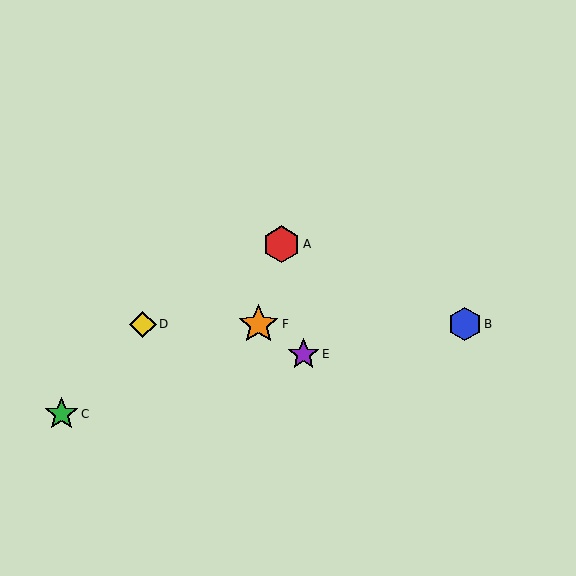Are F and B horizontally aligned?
Yes, both are at y≈324.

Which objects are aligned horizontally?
Objects B, D, F are aligned horizontally.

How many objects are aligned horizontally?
3 objects (B, D, F) are aligned horizontally.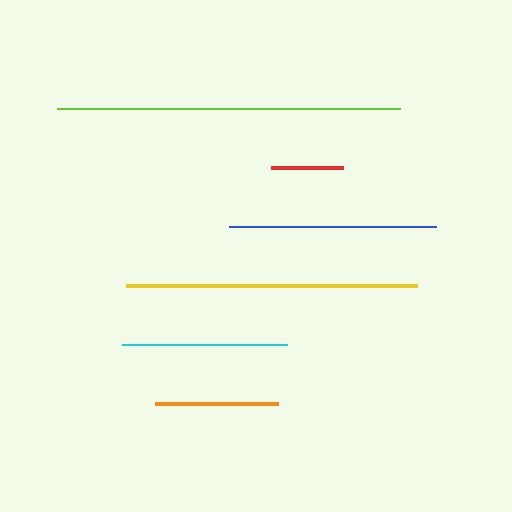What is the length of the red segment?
The red segment is approximately 73 pixels long.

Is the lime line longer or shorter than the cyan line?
The lime line is longer than the cyan line.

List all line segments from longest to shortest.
From longest to shortest: lime, yellow, blue, cyan, orange, red.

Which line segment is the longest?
The lime line is the longest at approximately 342 pixels.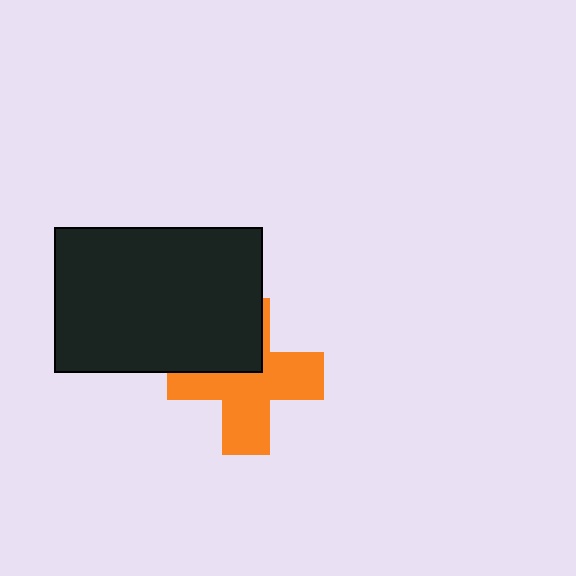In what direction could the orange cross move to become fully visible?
The orange cross could move down. That would shift it out from behind the black rectangle entirely.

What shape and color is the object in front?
The object in front is a black rectangle.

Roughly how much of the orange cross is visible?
Most of it is visible (roughly 66%).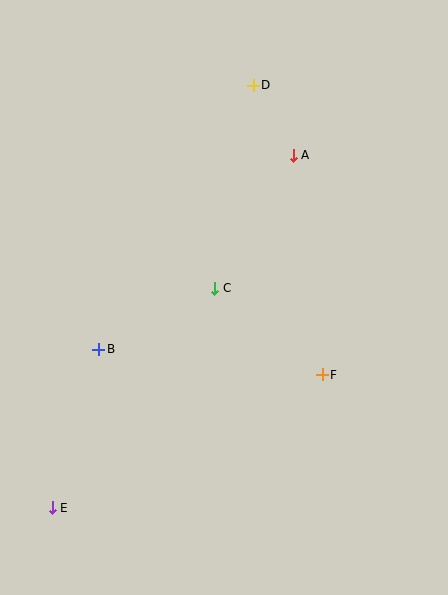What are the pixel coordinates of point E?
Point E is at (52, 508).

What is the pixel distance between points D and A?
The distance between D and A is 81 pixels.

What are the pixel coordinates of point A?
Point A is at (293, 155).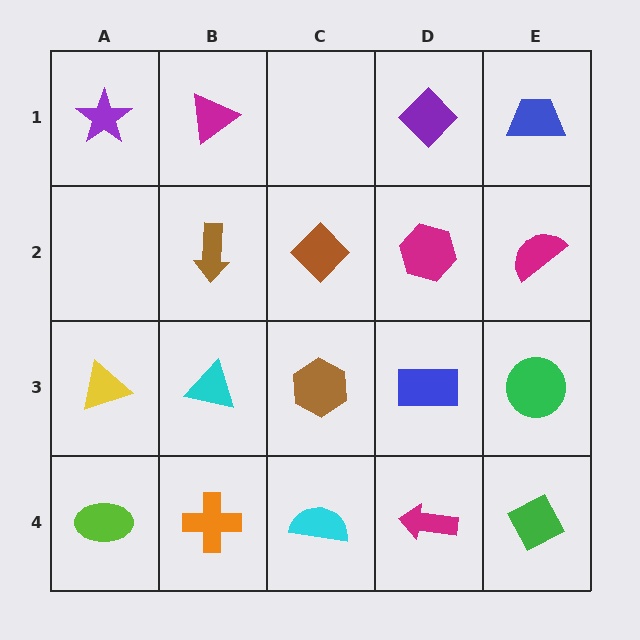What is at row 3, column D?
A blue rectangle.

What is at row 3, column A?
A yellow triangle.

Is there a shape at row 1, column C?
No, that cell is empty.